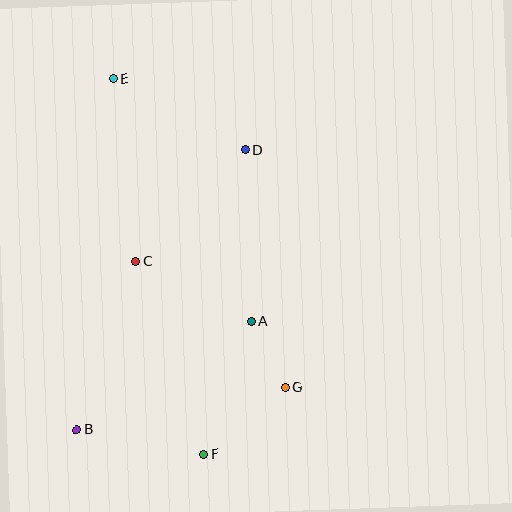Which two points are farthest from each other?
Points E and F are farthest from each other.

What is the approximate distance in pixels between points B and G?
The distance between B and G is approximately 212 pixels.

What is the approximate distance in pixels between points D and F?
The distance between D and F is approximately 307 pixels.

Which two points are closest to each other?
Points A and G are closest to each other.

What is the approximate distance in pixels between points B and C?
The distance between B and C is approximately 178 pixels.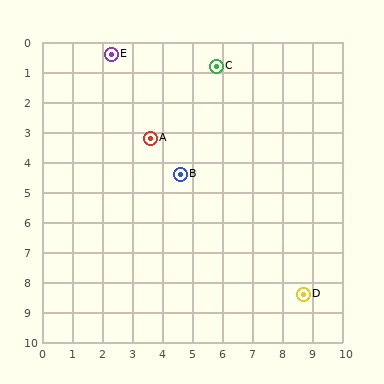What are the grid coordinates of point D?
Point D is at approximately (8.7, 8.4).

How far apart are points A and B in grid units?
Points A and B are about 1.6 grid units apart.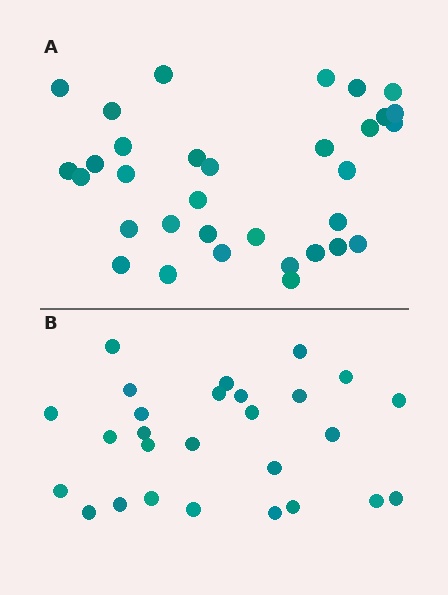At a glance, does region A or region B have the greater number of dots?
Region A (the top region) has more dots.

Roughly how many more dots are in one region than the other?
Region A has about 6 more dots than region B.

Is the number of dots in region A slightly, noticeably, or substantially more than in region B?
Region A has only slightly more — the two regions are fairly close. The ratio is roughly 1.2 to 1.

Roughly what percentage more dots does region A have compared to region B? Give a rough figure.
About 20% more.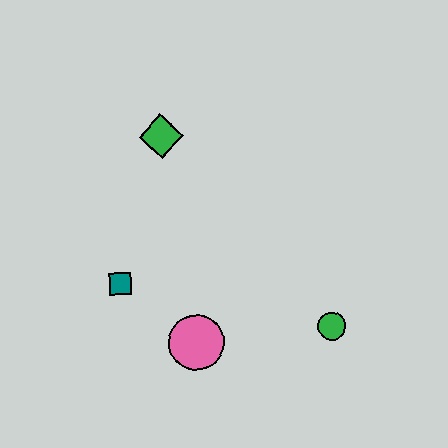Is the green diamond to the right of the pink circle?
No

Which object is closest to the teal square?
The pink circle is closest to the teal square.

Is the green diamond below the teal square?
No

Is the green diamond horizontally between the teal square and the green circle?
Yes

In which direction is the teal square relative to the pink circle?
The teal square is to the left of the pink circle.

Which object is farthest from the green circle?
The green diamond is farthest from the green circle.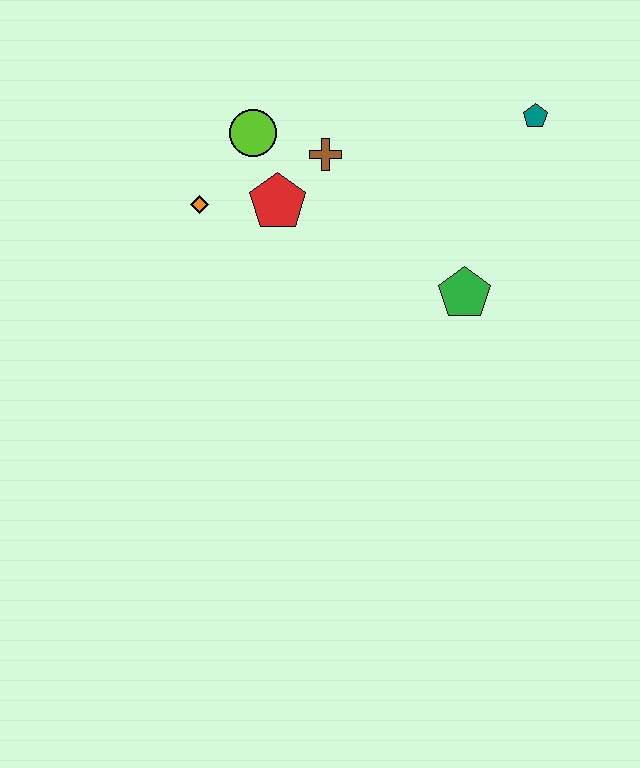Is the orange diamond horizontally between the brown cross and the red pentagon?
No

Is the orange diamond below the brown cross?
Yes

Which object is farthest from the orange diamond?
The teal pentagon is farthest from the orange diamond.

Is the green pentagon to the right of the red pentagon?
Yes